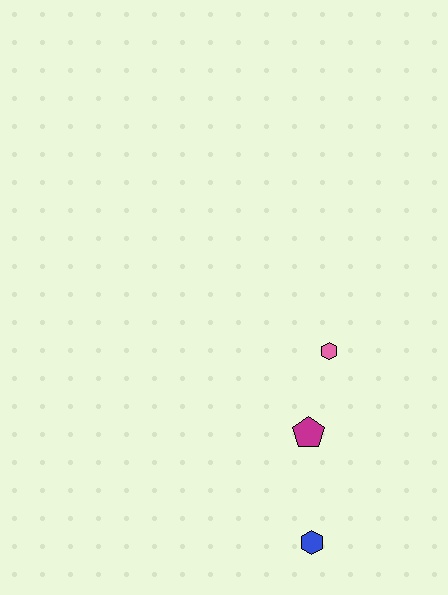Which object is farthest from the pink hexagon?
The blue hexagon is farthest from the pink hexagon.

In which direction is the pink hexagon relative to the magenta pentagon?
The pink hexagon is above the magenta pentagon.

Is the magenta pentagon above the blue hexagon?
Yes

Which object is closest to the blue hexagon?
The magenta pentagon is closest to the blue hexagon.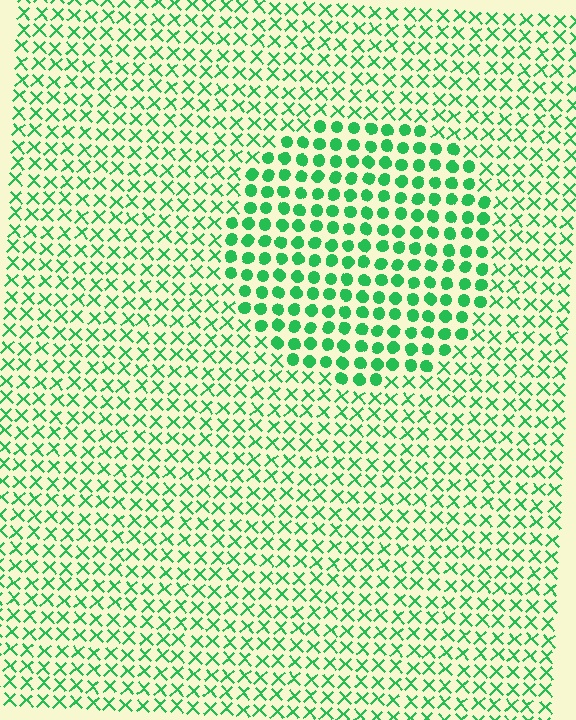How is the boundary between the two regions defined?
The boundary is defined by a change in element shape: circles inside vs. X marks outside. All elements share the same color and spacing.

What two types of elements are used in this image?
The image uses circles inside the circle region and X marks outside it.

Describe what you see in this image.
The image is filled with small green elements arranged in a uniform grid. A circle-shaped region contains circles, while the surrounding area contains X marks. The boundary is defined purely by the change in element shape.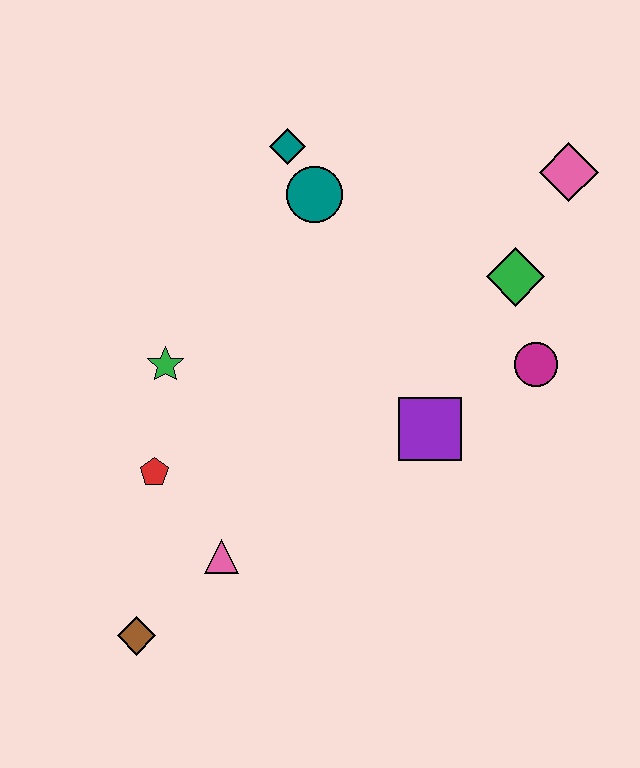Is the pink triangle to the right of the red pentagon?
Yes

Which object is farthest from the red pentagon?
The pink diamond is farthest from the red pentagon.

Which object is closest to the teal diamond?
The teal circle is closest to the teal diamond.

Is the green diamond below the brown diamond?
No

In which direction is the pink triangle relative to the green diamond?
The pink triangle is to the left of the green diamond.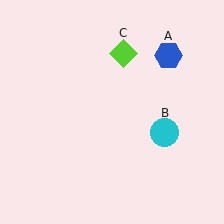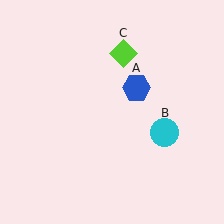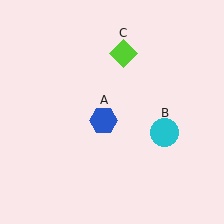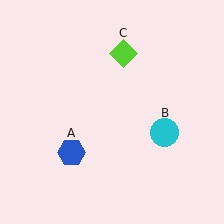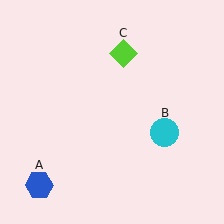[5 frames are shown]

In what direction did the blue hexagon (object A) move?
The blue hexagon (object A) moved down and to the left.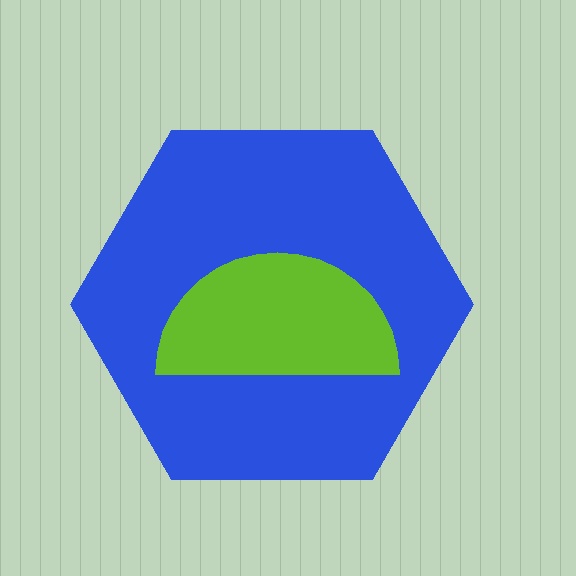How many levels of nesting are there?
2.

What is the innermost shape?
The lime semicircle.